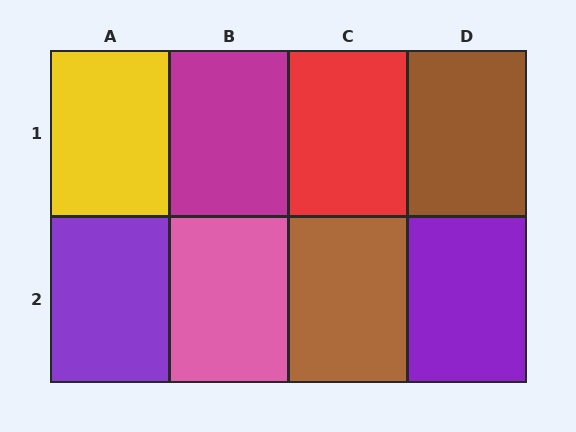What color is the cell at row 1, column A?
Yellow.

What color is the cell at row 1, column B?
Magenta.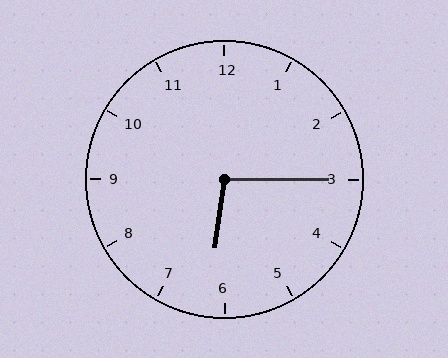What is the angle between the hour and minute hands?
Approximately 98 degrees.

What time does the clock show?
6:15.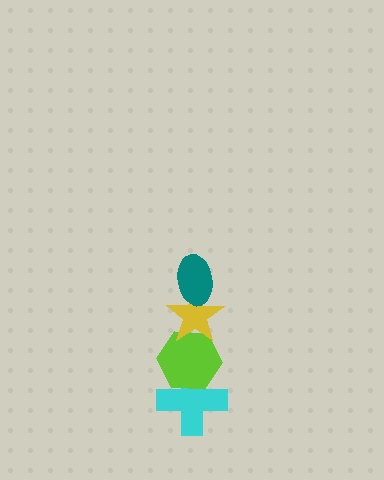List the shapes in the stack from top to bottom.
From top to bottom: the teal ellipse, the yellow star, the lime hexagon, the cyan cross.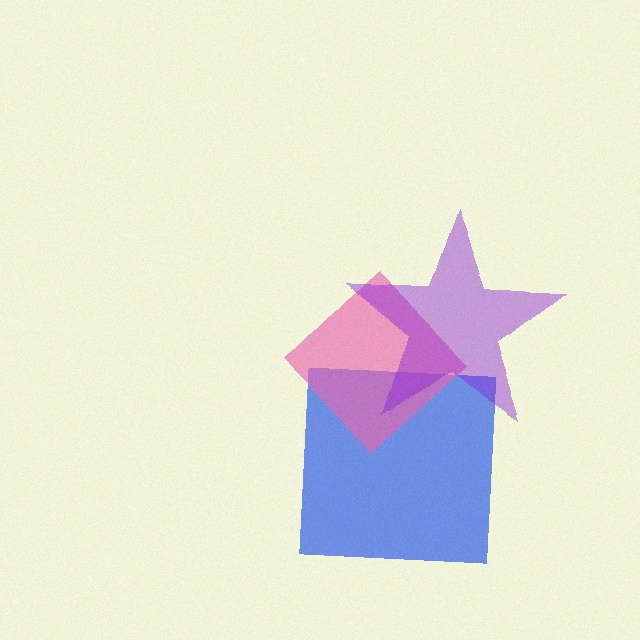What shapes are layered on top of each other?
The layered shapes are: a blue square, a pink diamond, a purple star.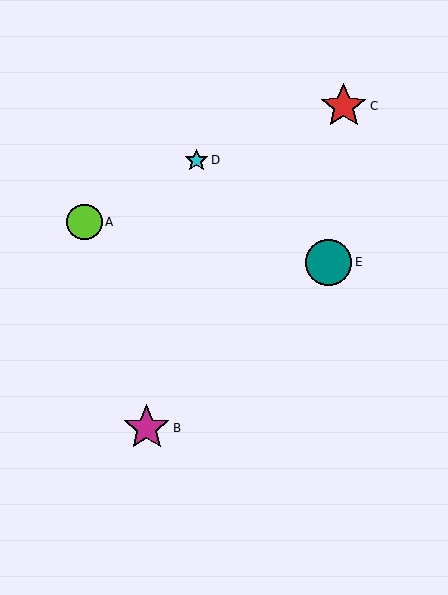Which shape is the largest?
The red star (labeled C) is the largest.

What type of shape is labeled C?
Shape C is a red star.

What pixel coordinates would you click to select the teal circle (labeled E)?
Click at (329, 262) to select the teal circle E.